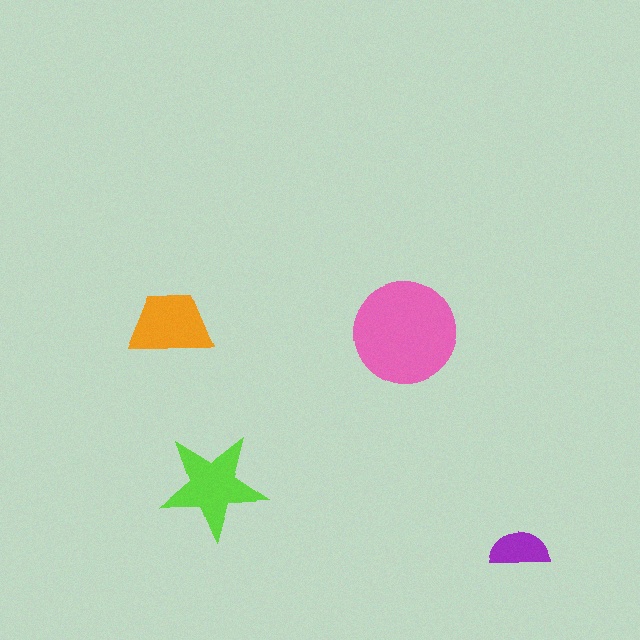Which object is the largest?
The pink circle.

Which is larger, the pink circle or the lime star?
The pink circle.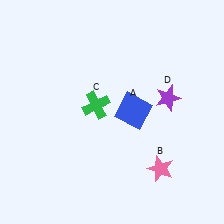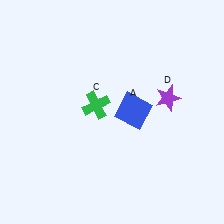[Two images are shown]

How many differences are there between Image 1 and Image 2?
There is 1 difference between the two images.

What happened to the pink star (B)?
The pink star (B) was removed in Image 2. It was in the bottom-right area of Image 1.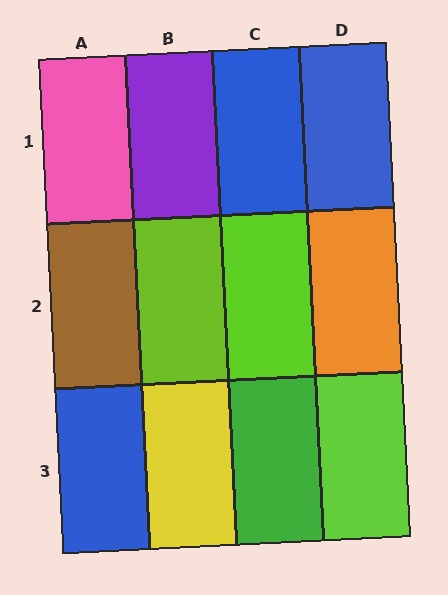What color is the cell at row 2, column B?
Lime.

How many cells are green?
1 cell is green.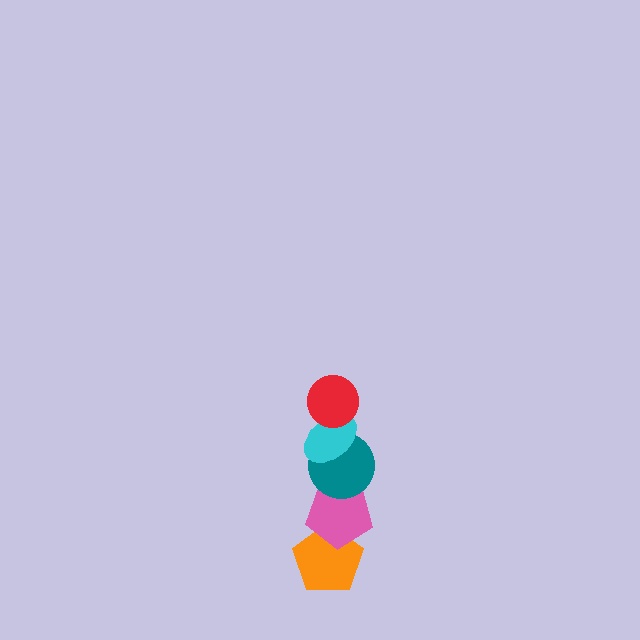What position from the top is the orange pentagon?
The orange pentagon is 5th from the top.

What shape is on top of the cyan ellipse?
The red circle is on top of the cyan ellipse.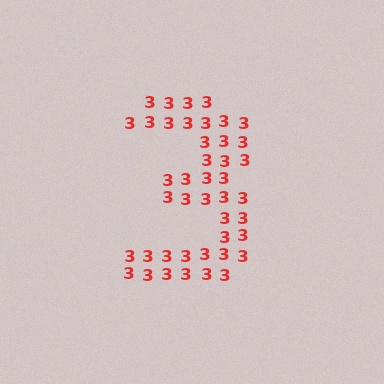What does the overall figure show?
The overall figure shows the digit 3.